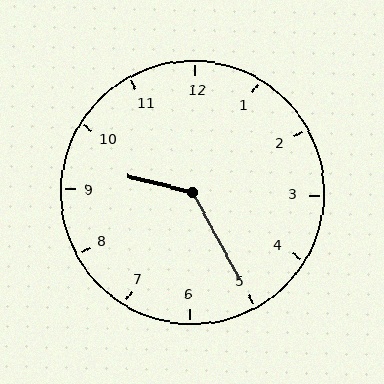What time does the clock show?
9:25.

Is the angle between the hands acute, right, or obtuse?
It is obtuse.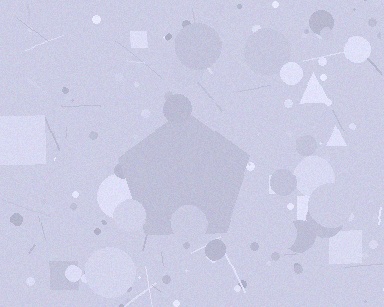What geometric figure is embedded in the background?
A pentagon is embedded in the background.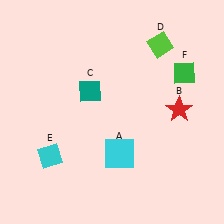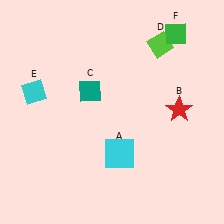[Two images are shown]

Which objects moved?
The objects that moved are: the cyan diamond (E), the green diamond (F).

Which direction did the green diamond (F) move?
The green diamond (F) moved up.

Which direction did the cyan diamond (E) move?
The cyan diamond (E) moved up.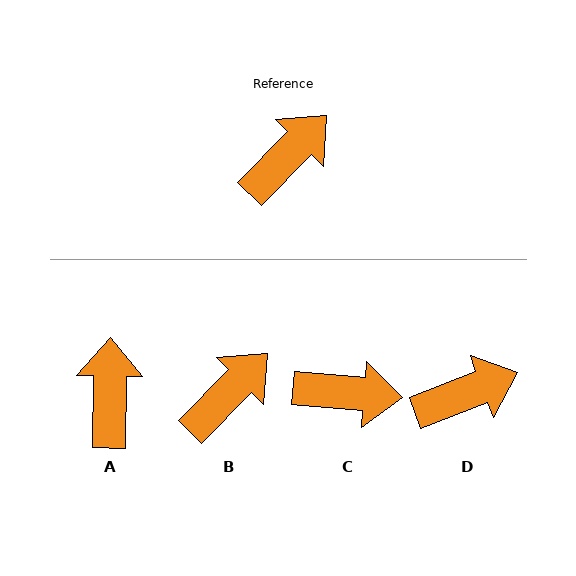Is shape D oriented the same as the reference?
No, it is off by about 25 degrees.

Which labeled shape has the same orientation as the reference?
B.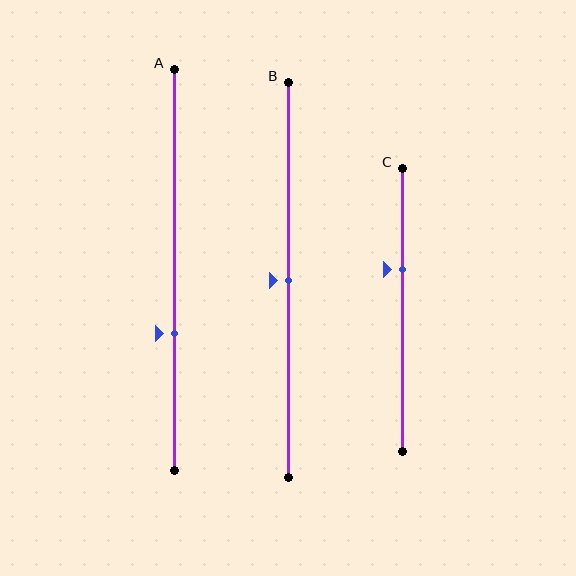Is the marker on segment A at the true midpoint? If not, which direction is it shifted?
No, the marker on segment A is shifted downward by about 16% of the segment length.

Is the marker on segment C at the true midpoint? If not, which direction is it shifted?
No, the marker on segment C is shifted upward by about 14% of the segment length.